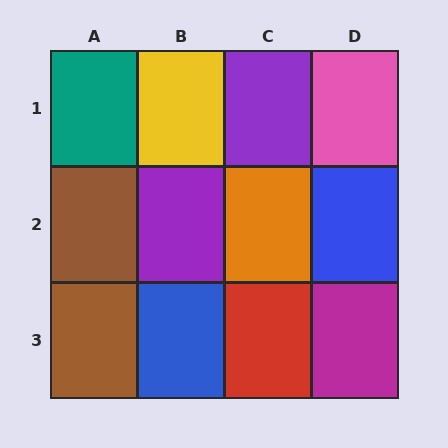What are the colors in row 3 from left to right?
Brown, blue, red, magenta.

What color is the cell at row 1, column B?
Yellow.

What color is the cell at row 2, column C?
Orange.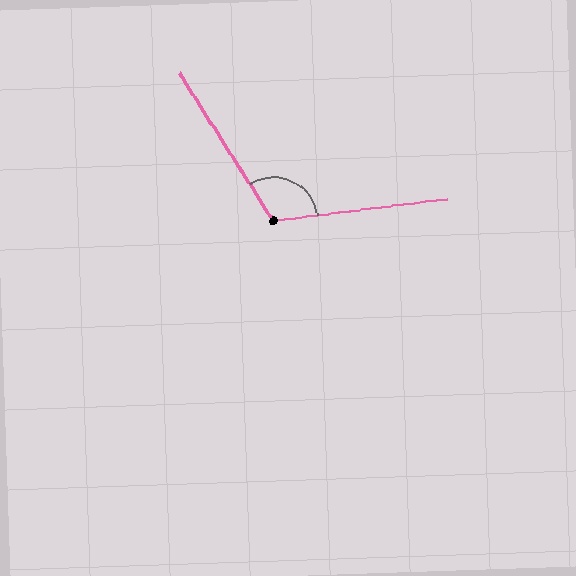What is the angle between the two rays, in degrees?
Approximately 115 degrees.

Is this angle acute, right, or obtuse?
It is obtuse.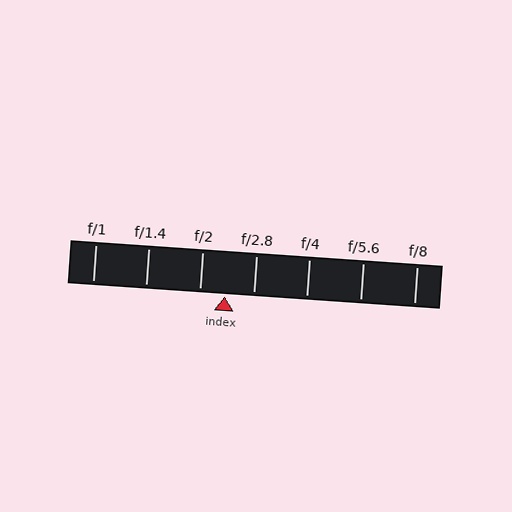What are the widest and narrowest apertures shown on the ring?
The widest aperture shown is f/1 and the narrowest is f/8.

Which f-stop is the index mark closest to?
The index mark is closest to f/2.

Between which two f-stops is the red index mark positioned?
The index mark is between f/2 and f/2.8.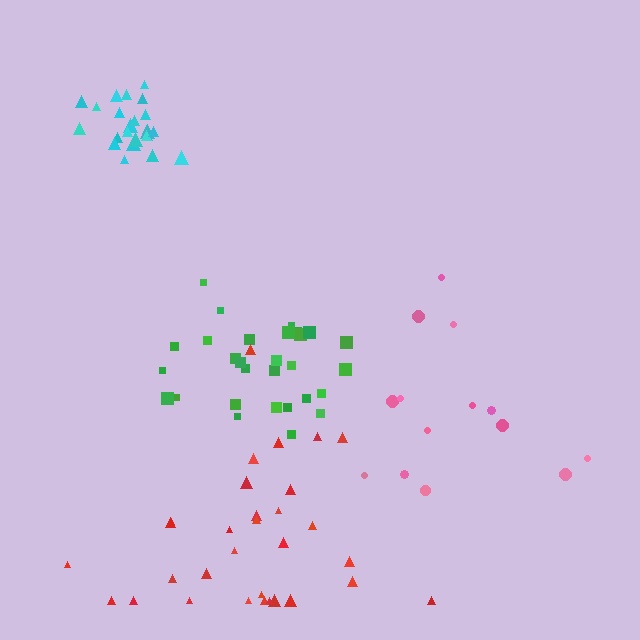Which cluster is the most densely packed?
Cyan.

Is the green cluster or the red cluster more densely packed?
Green.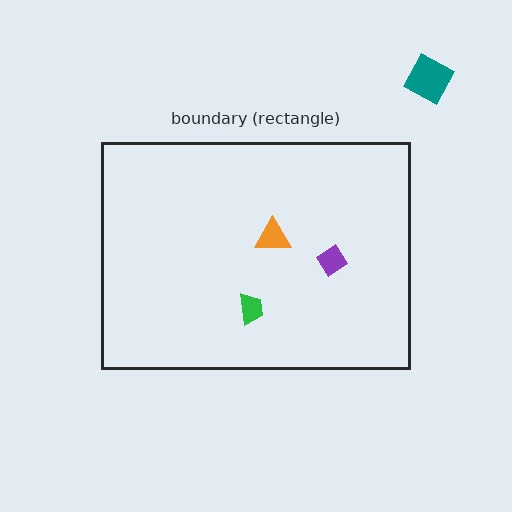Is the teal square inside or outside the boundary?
Outside.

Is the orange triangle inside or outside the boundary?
Inside.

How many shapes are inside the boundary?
3 inside, 1 outside.